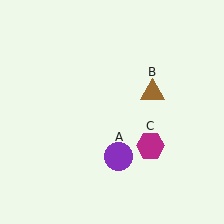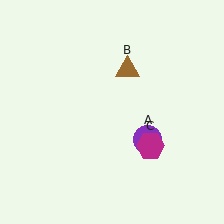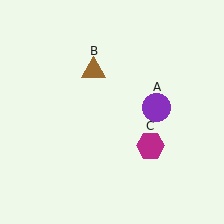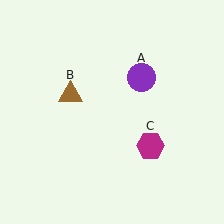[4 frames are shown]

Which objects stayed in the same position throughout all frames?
Magenta hexagon (object C) remained stationary.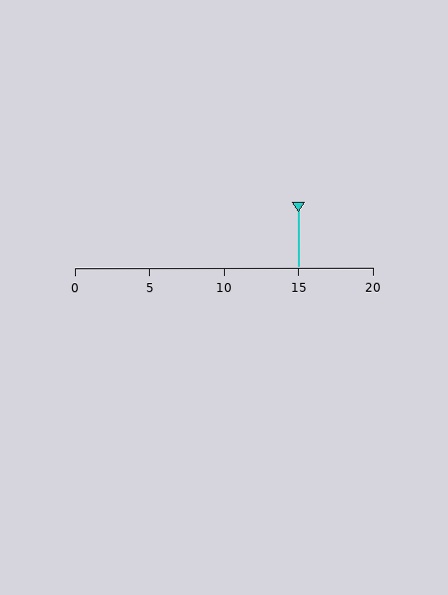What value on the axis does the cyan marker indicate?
The marker indicates approximately 15.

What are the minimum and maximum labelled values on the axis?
The axis runs from 0 to 20.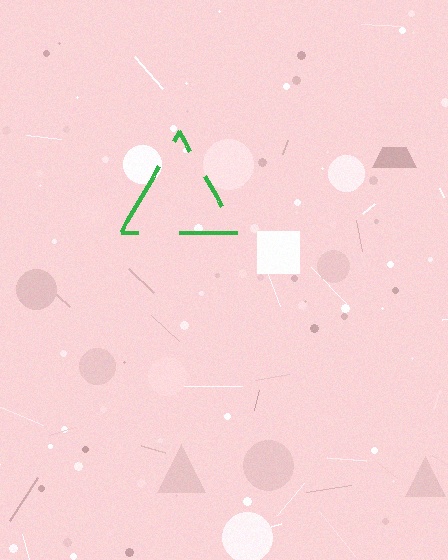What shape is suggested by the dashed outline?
The dashed outline suggests a triangle.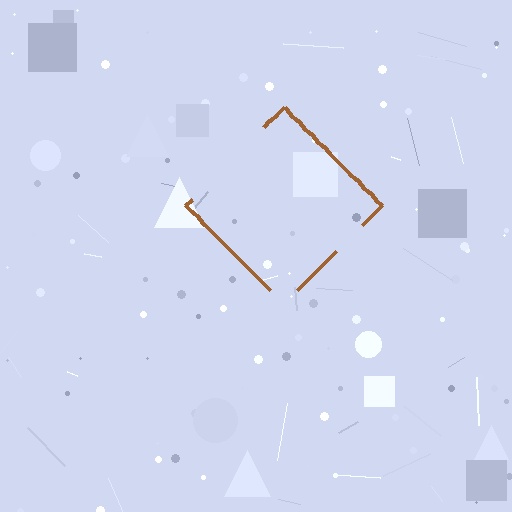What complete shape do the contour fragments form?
The contour fragments form a diamond.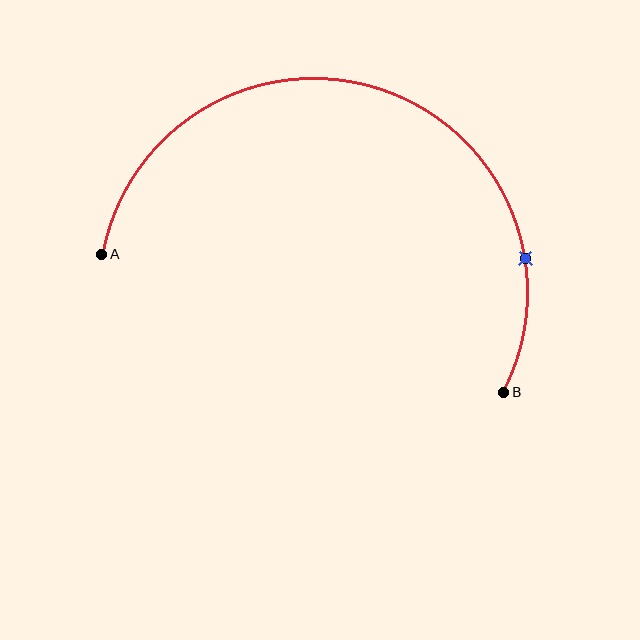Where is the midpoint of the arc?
The arc midpoint is the point on the curve farthest from the straight line joining A and B. It sits above that line.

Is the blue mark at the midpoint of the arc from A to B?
No. The blue mark lies on the arc but is closer to endpoint B. The arc midpoint would be at the point on the curve equidistant along the arc from both A and B.